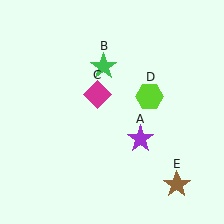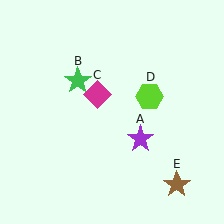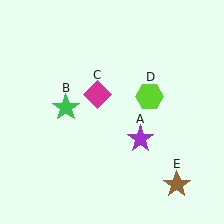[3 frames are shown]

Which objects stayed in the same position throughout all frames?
Purple star (object A) and magenta diamond (object C) and lime hexagon (object D) and brown star (object E) remained stationary.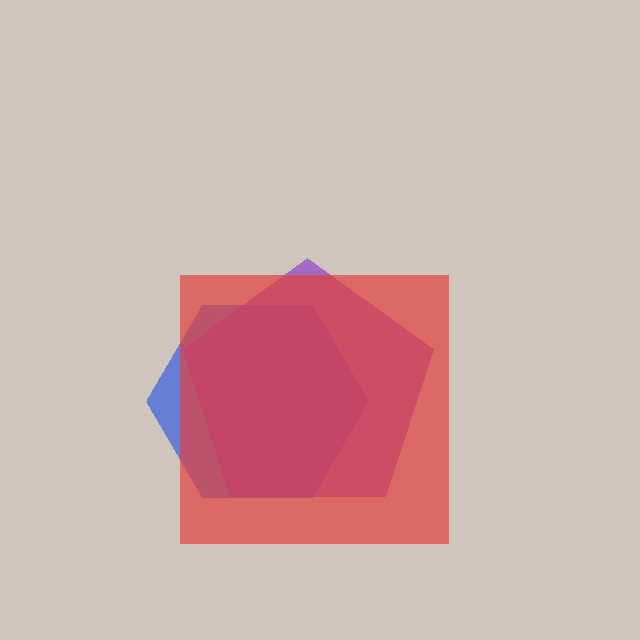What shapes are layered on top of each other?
The layered shapes are: a blue hexagon, a purple pentagon, a red square.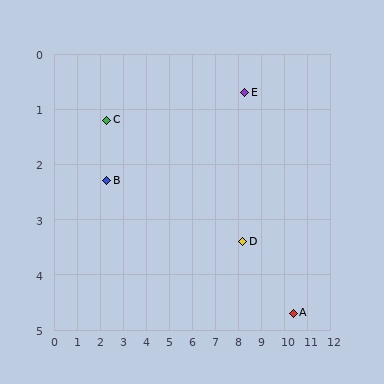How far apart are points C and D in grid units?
Points C and D are about 6.3 grid units apart.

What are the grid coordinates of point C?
Point C is at approximately (2.3, 1.2).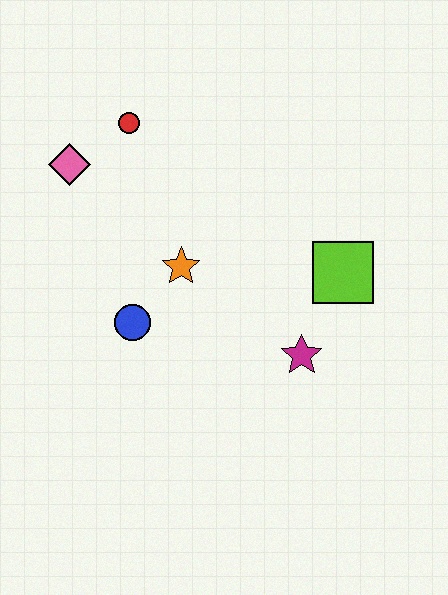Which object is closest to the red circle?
The pink diamond is closest to the red circle.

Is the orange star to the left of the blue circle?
No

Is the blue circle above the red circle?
No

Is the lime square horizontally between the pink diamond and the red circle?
No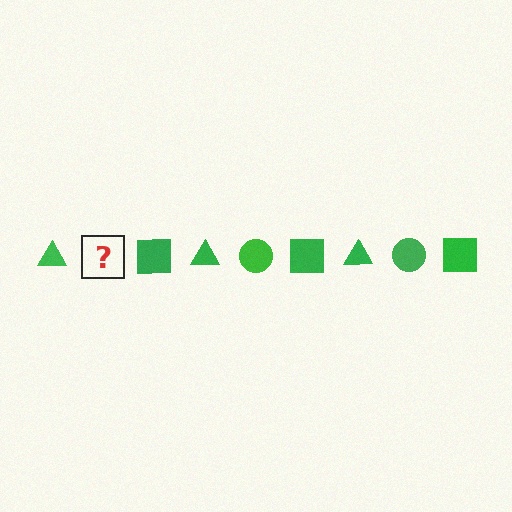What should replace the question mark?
The question mark should be replaced with a green circle.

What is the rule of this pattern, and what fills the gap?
The rule is that the pattern cycles through triangle, circle, square shapes in green. The gap should be filled with a green circle.